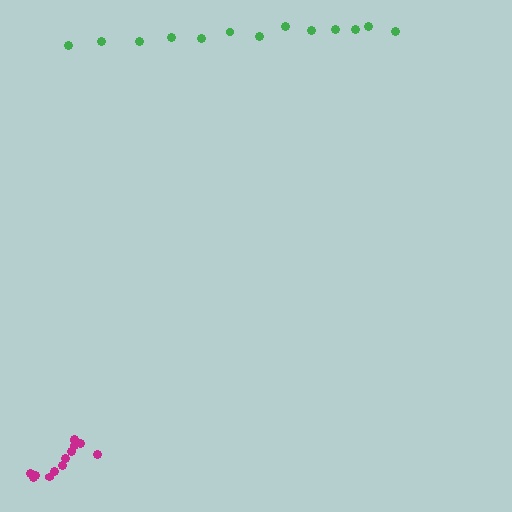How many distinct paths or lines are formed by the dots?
There are 2 distinct paths.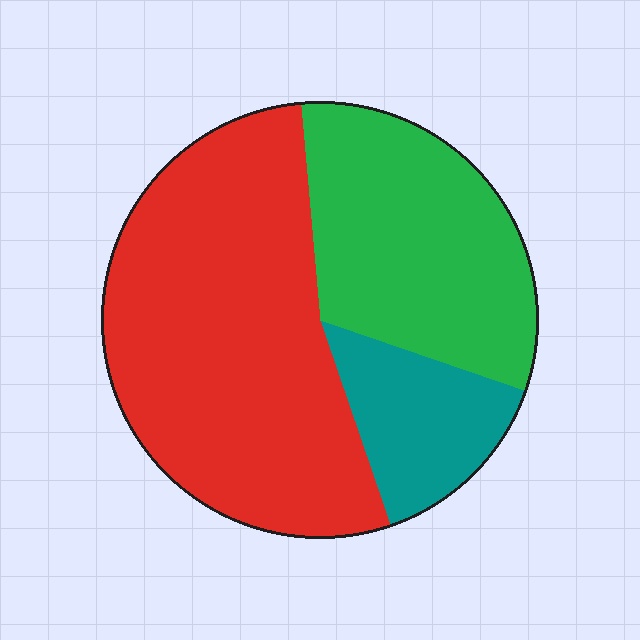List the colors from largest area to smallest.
From largest to smallest: red, green, teal.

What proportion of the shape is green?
Green covers around 30% of the shape.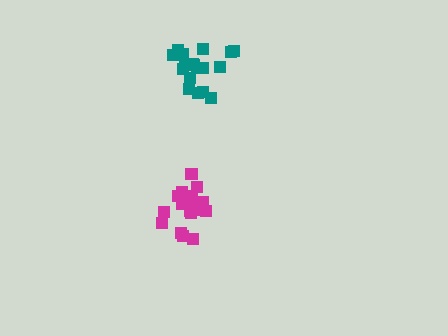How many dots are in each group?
Group 1: 19 dots, Group 2: 18 dots (37 total).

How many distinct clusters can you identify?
There are 2 distinct clusters.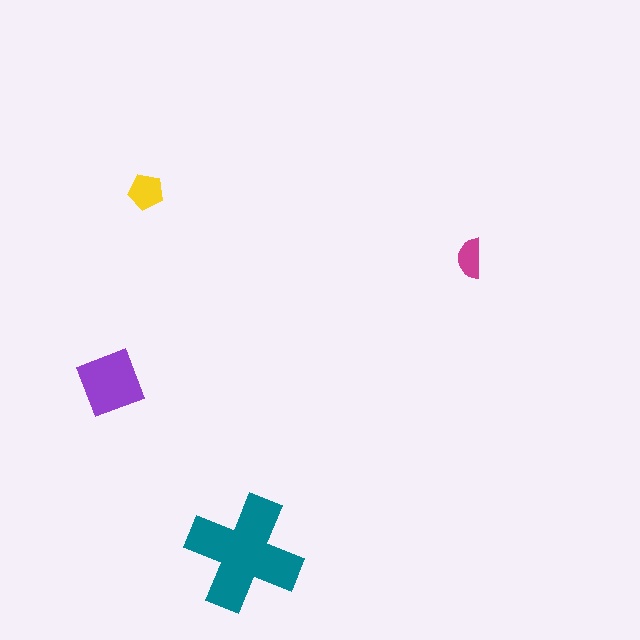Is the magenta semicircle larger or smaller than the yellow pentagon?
Smaller.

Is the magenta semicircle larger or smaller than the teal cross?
Smaller.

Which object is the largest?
The teal cross.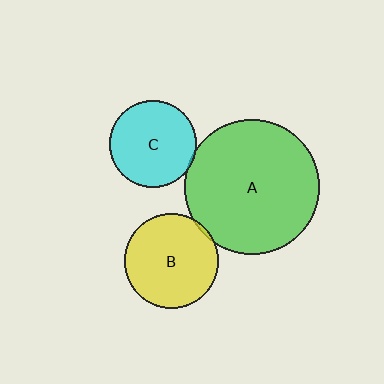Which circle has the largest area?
Circle A (green).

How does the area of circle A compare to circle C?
Approximately 2.4 times.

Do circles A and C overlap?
Yes.